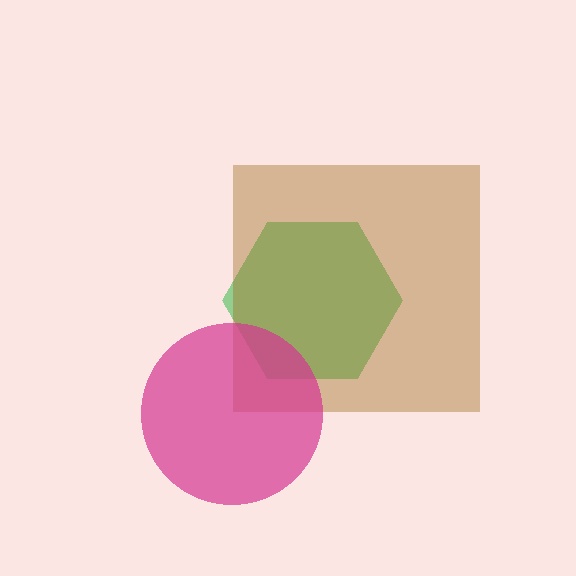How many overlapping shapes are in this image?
There are 3 overlapping shapes in the image.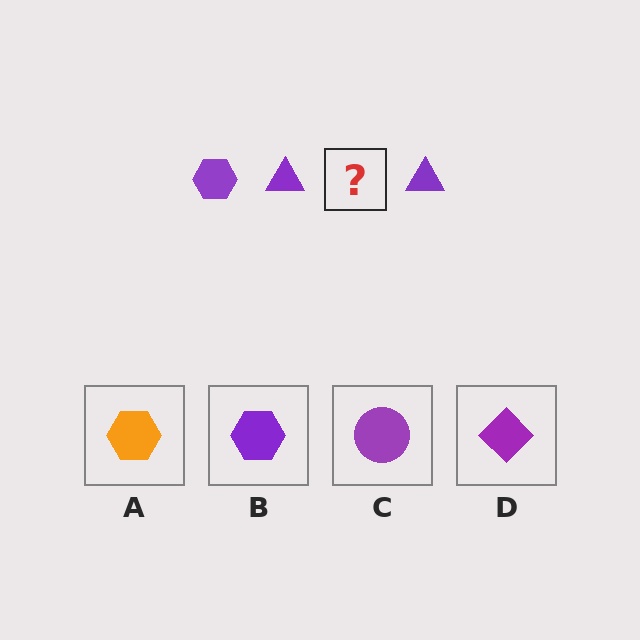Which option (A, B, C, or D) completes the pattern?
B.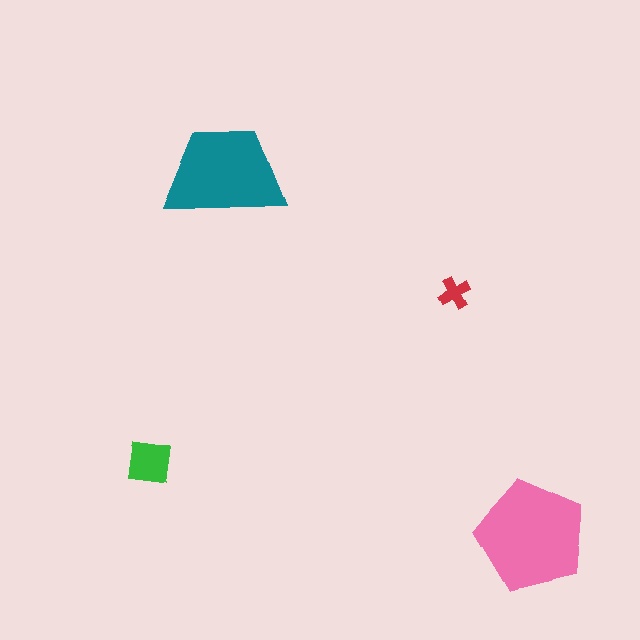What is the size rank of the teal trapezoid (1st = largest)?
2nd.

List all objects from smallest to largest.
The red cross, the green square, the teal trapezoid, the pink pentagon.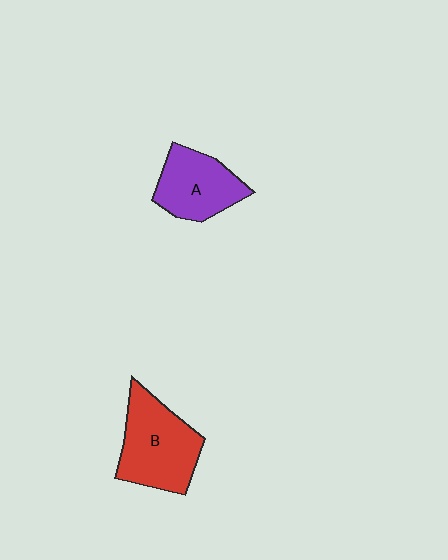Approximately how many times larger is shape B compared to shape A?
Approximately 1.3 times.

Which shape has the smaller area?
Shape A (purple).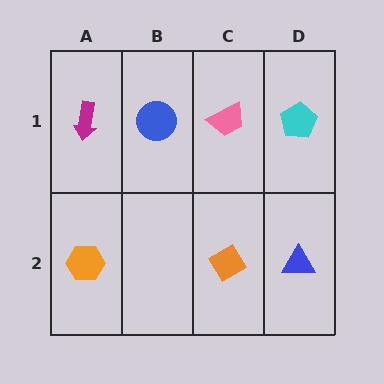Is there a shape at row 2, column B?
No, that cell is empty.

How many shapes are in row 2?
3 shapes.